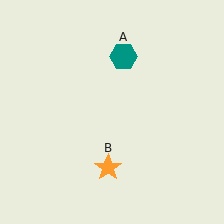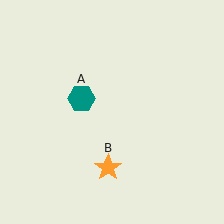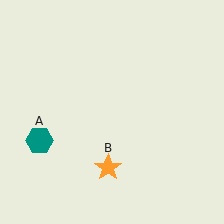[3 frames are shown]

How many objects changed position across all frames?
1 object changed position: teal hexagon (object A).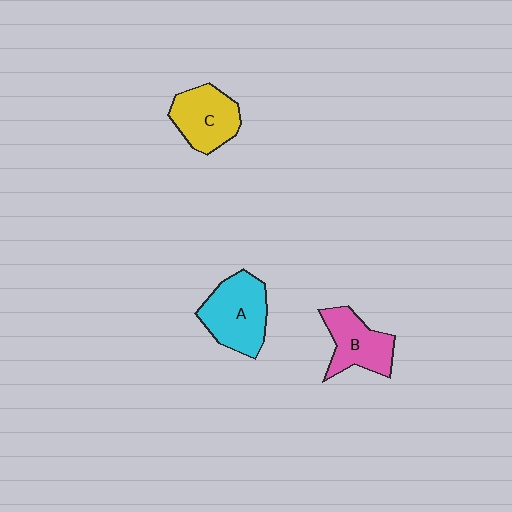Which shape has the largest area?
Shape A (cyan).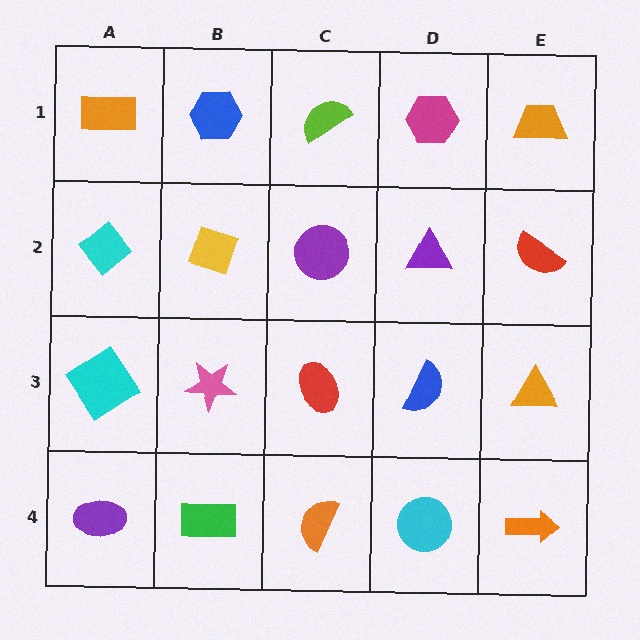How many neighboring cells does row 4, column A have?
2.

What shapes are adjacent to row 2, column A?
An orange rectangle (row 1, column A), a cyan diamond (row 3, column A), a yellow diamond (row 2, column B).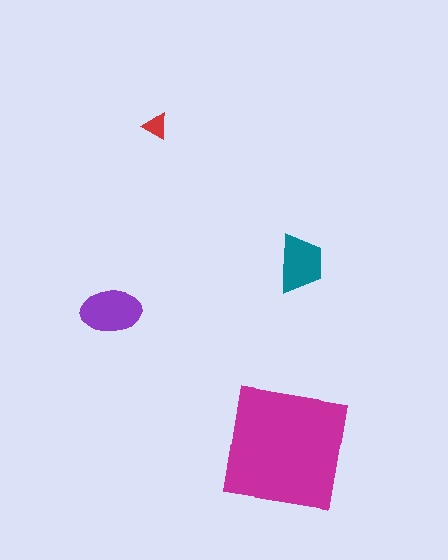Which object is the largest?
The magenta square.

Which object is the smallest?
The red triangle.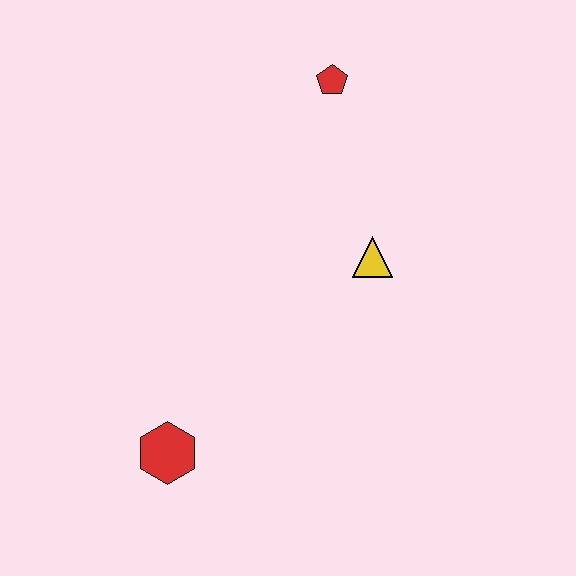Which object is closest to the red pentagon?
The yellow triangle is closest to the red pentagon.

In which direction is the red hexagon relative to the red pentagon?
The red hexagon is below the red pentagon.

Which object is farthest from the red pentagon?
The red hexagon is farthest from the red pentagon.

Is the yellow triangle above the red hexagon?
Yes